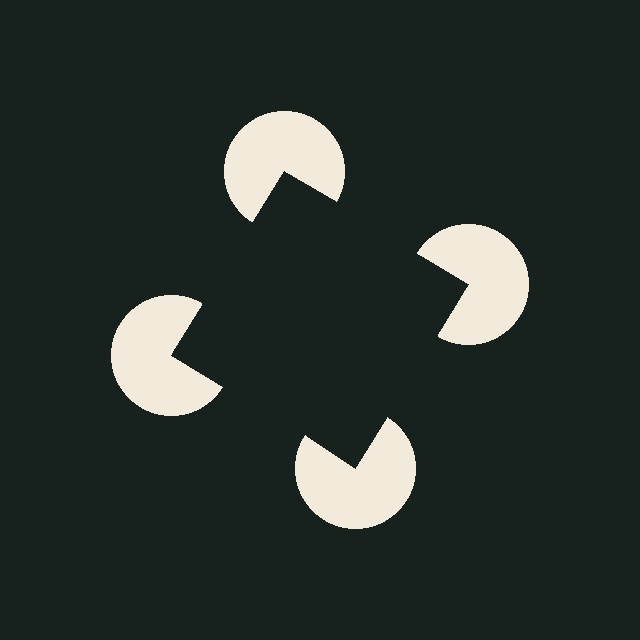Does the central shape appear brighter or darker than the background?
It typically appears slightly darker than the background, even though no actual brightness change is drawn.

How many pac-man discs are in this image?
There are 4 — one at each vertex of the illusory square.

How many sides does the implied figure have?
4 sides.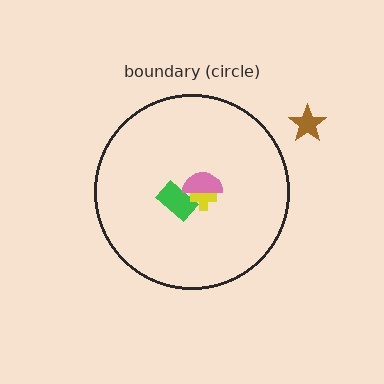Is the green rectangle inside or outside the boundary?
Inside.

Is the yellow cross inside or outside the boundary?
Inside.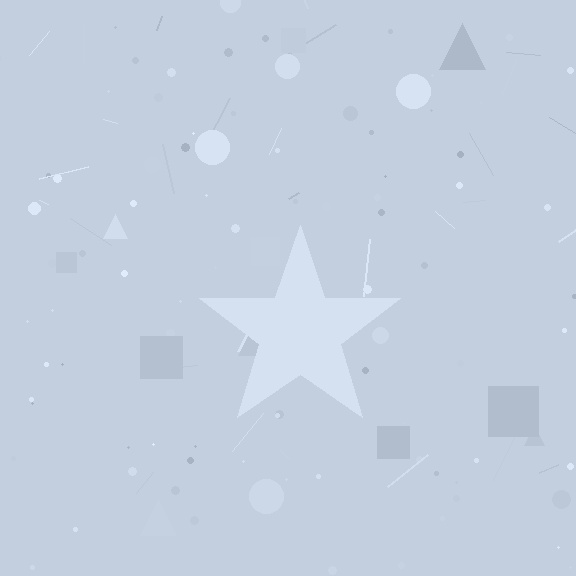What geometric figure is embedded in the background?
A star is embedded in the background.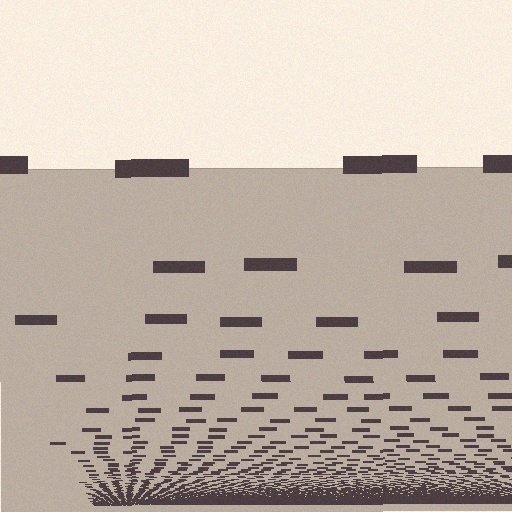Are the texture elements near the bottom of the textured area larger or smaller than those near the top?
Smaller. The gradient is inverted — elements near the bottom are smaller and denser.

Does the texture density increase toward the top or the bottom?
Density increases toward the bottom.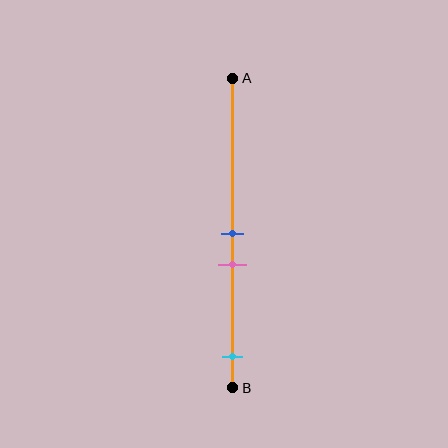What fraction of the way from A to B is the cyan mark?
The cyan mark is approximately 90% (0.9) of the way from A to B.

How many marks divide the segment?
There are 3 marks dividing the segment.